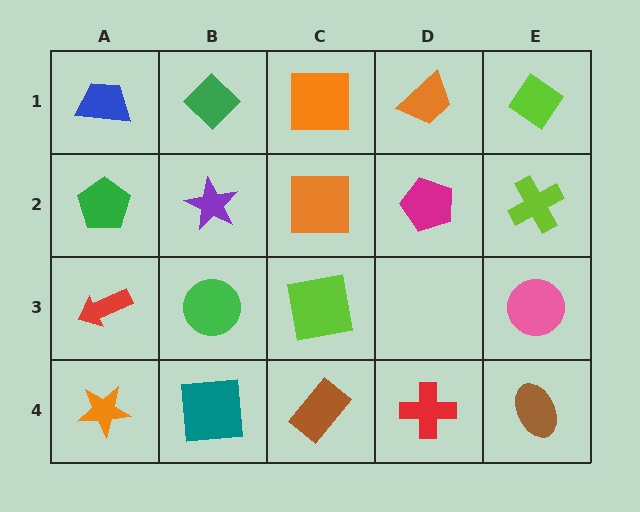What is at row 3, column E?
A pink circle.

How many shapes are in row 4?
5 shapes.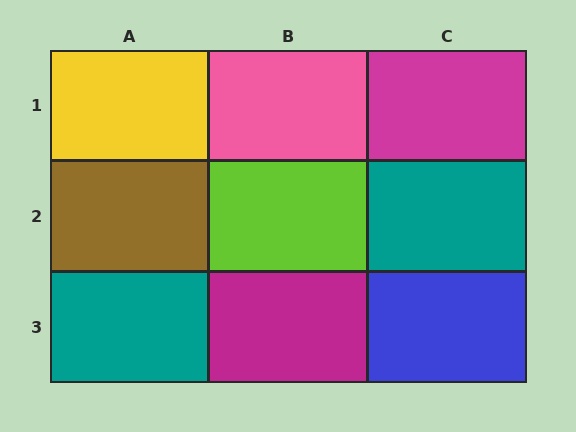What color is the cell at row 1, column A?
Yellow.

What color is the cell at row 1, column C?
Magenta.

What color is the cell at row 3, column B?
Magenta.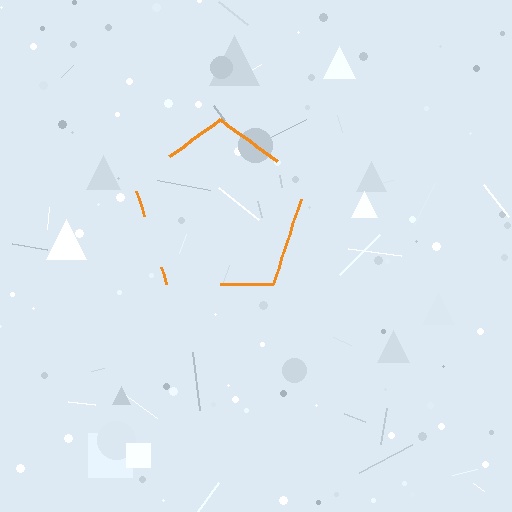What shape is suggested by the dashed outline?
The dashed outline suggests a pentagon.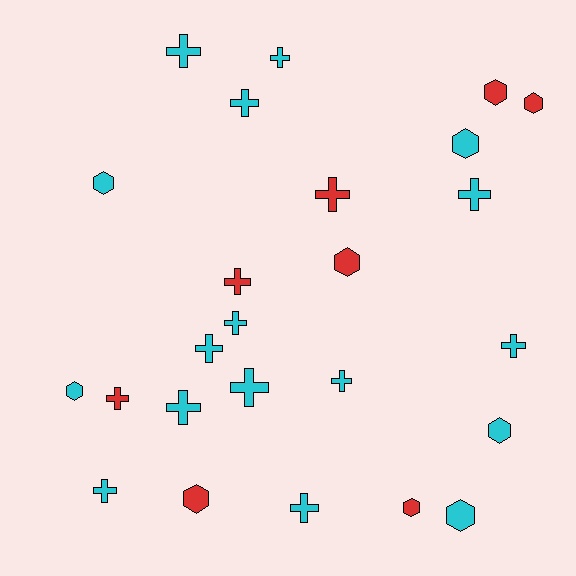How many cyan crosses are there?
There are 12 cyan crosses.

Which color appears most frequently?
Cyan, with 17 objects.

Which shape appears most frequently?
Cross, with 15 objects.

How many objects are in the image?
There are 25 objects.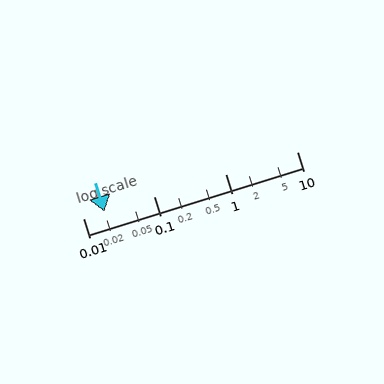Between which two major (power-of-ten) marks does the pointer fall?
The pointer is between 0.01 and 0.1.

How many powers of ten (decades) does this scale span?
The scale spans 3 decades, from 0.01 to 10.